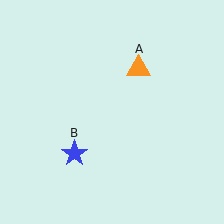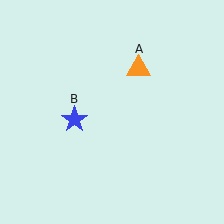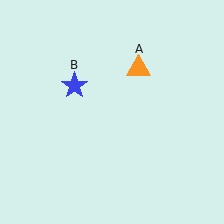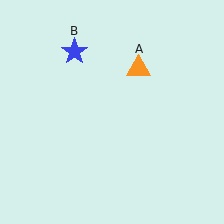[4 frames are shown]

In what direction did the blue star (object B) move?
The blue star (object B) moved up.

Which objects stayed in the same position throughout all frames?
Orange triangle (object A) remained stationary.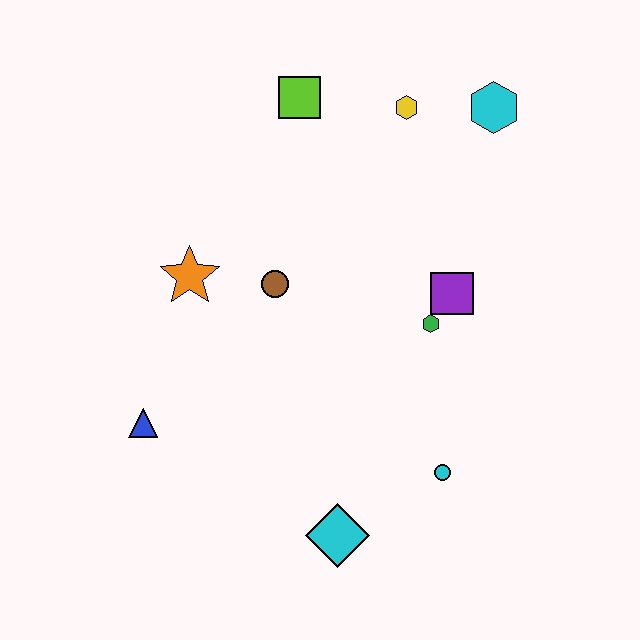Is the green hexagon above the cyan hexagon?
No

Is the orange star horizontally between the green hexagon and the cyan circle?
No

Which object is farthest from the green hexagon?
The blue triangle is farthest from the green hexagon.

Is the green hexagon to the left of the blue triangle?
No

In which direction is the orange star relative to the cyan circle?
The orange star is to the left of the cyan circle.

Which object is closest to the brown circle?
The orange star is closest to the brown circle.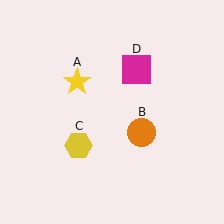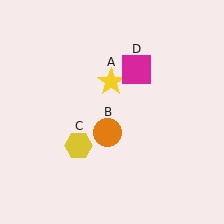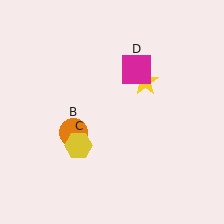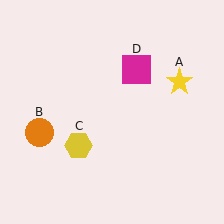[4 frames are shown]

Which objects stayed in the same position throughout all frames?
Yellow hexagon (object C) and magenta square (object D) remained stationary.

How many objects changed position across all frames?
2 objects changed position: yellow star (object A), orange circle (object B).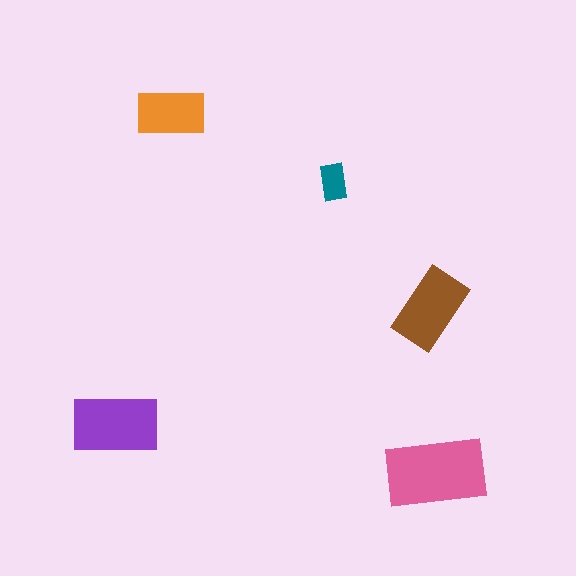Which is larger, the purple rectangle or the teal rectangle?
The purple one.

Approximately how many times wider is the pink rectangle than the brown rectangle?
About 1.5 times wider.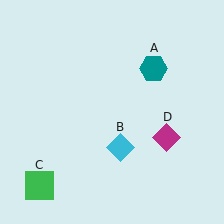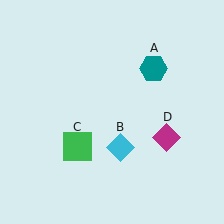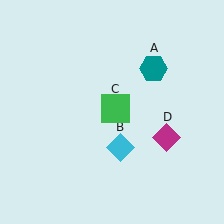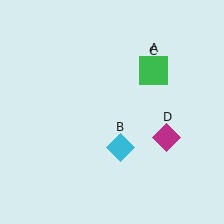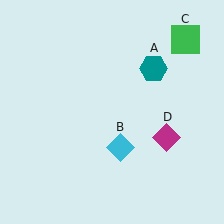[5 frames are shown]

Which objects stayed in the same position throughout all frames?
Teal hexagon (object A) and cyan diamond (object B) and magenta diamond (object D) remained stationary.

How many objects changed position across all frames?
1 object changed position: green square (object C).